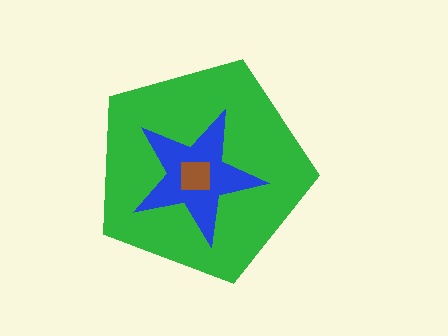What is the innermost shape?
The brown square.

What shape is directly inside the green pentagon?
The blue star.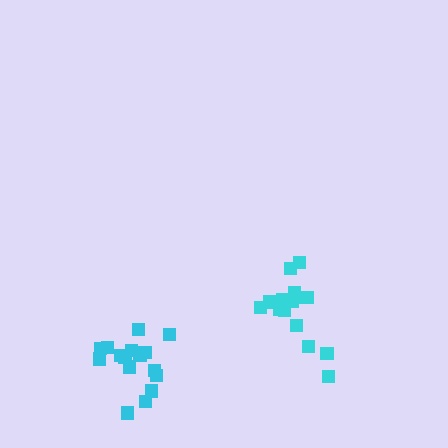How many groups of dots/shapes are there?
There are 2 groups.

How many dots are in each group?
Group 1: 16 dots, Group 2: 15 dots (31 total).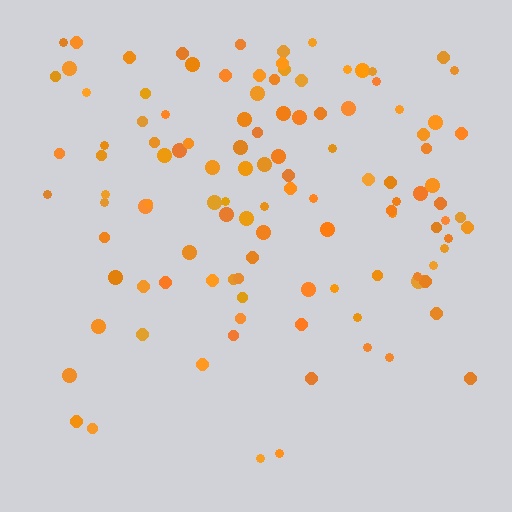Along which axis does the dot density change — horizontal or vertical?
Vertical.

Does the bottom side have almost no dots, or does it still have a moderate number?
Still a moderate number, just noticeably fewer than the top.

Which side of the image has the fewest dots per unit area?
The bottom.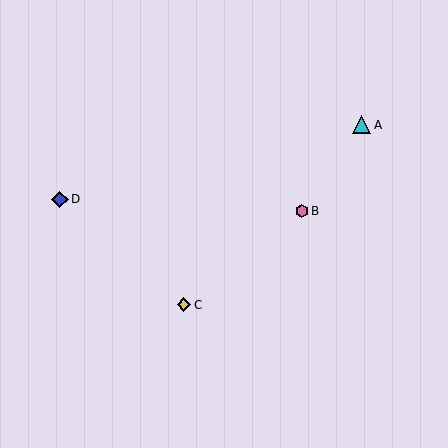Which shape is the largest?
The cyan triangle (labeled A) is the largest.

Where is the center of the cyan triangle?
The center of the cyan triangle is at (361, 125).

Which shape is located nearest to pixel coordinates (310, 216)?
The pink hexagon (labeled B) at (302, 211) is nearest to that location.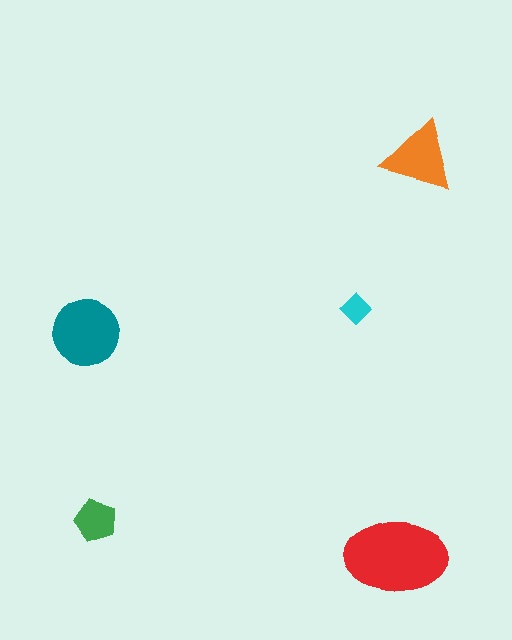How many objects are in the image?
There are 5 objects in the image.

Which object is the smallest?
The cyan diamond.